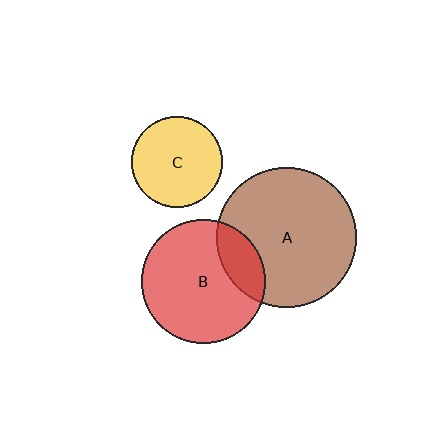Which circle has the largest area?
Circle A (brown).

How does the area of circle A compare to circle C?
Approximately 2.4 times.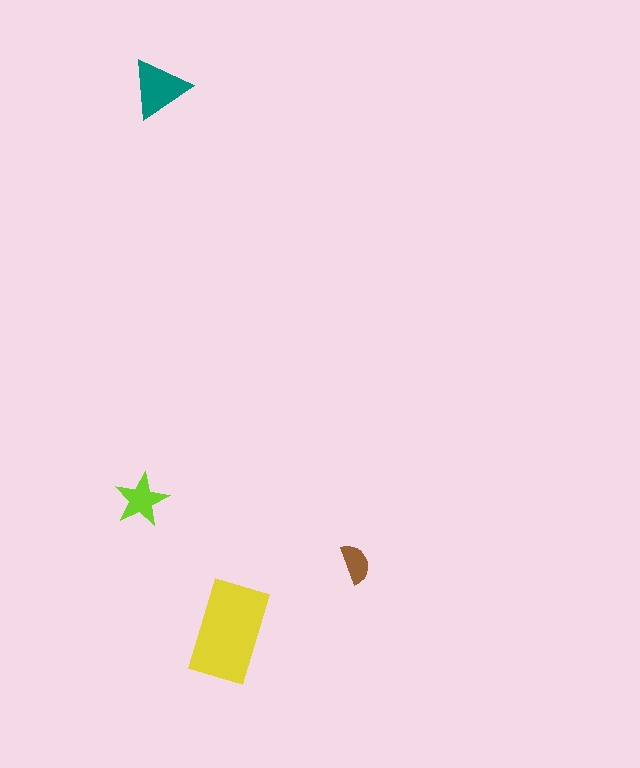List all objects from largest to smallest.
The yellow rectangle, the teal triangle, the lime star, the brown semicircle.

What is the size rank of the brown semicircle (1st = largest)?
4th.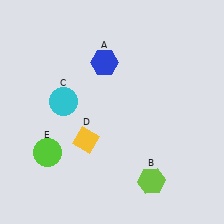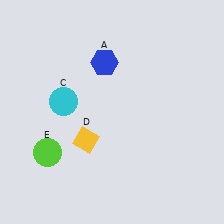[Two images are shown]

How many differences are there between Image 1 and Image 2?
There is 1 difference between the two images.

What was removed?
The lime hexagon (B) was removed in Image 2.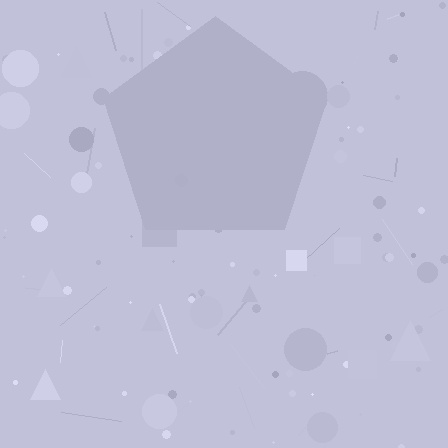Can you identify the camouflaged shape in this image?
The camouflaged shape is a pentagon.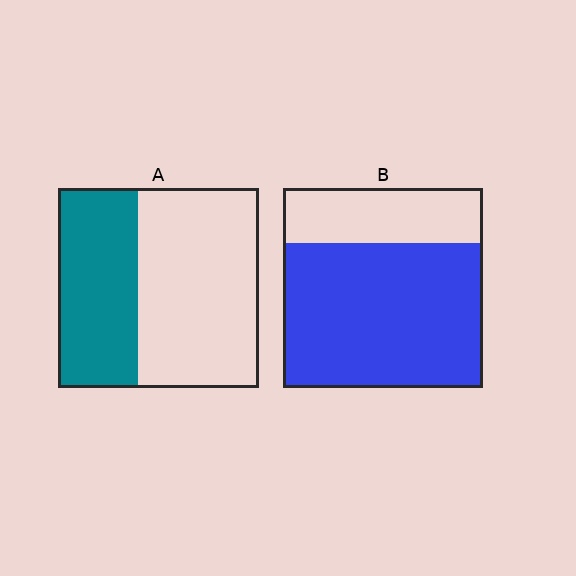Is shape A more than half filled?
No.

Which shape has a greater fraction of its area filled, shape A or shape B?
Shape B.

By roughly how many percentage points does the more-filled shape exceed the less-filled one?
By roughly 35 percentage points (B over A).